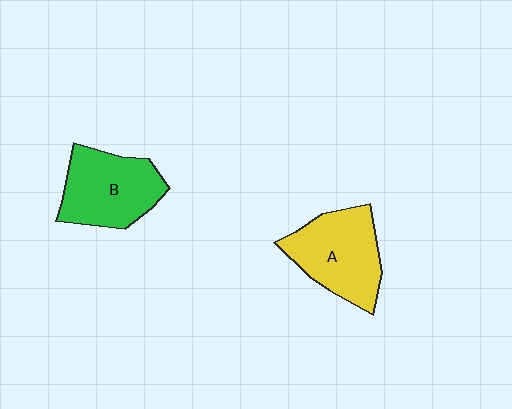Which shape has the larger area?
Shape A (yellow).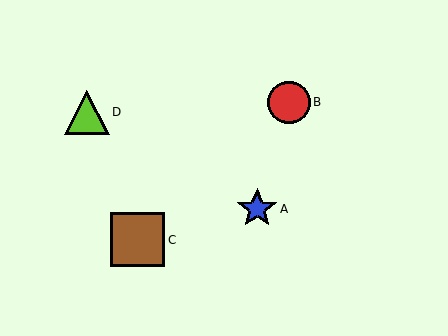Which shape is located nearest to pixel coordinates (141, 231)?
The brown square (labeled C) at (137, 240) is nearest to that location.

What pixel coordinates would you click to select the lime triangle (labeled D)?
Click at (87, 112) to select the lime triangle D.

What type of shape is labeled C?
Shape C is a brown square.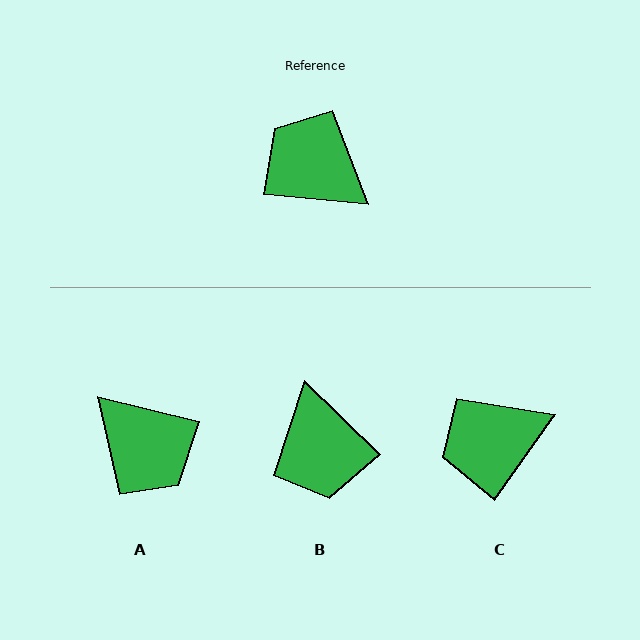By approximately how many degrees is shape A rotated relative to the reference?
Approximately 172 degrees counter-clockwise.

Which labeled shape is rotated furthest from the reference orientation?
A, about 172 degrees away.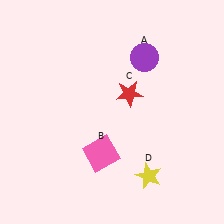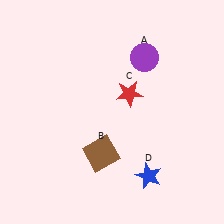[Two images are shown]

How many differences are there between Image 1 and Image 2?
There are 2 differences between the two images.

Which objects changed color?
B changed from pink to brown. D changed from yellow to blue.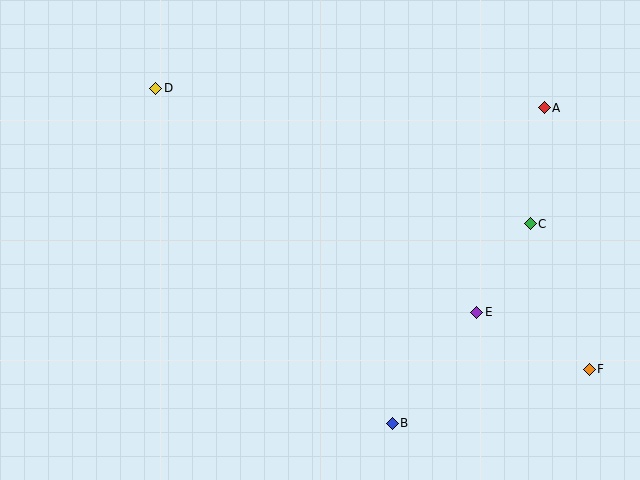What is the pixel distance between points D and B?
The distance between D and B is 410 pixels.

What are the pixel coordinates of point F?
Point F is at (589, 369).